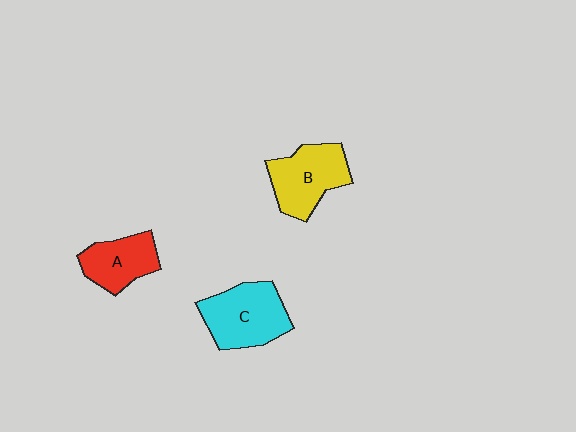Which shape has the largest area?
Shape C (cyan).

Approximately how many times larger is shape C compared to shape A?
Approximately 1.4 times.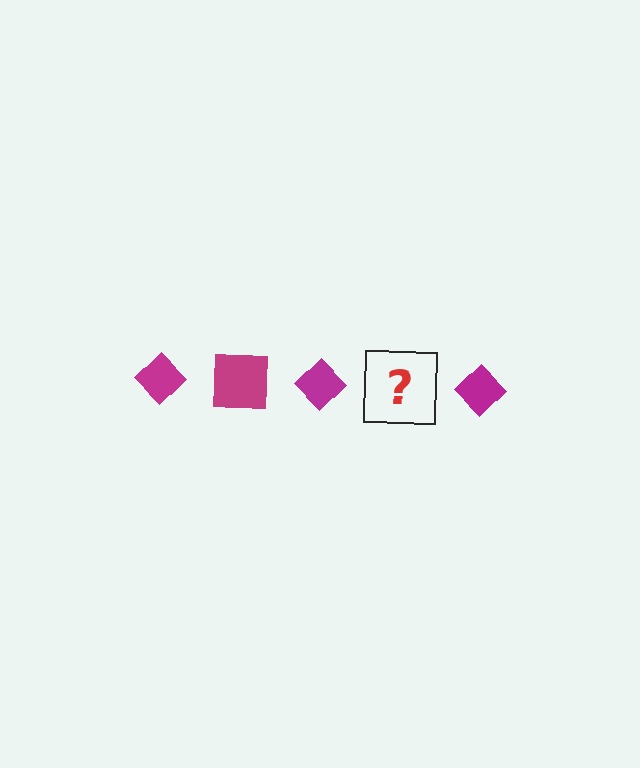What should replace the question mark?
The question mark should be replaced with a magenta square.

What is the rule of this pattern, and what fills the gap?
The rule is that the pattern cycles through diamond, square shapes in magenta. The gap should be filled with a magenta square.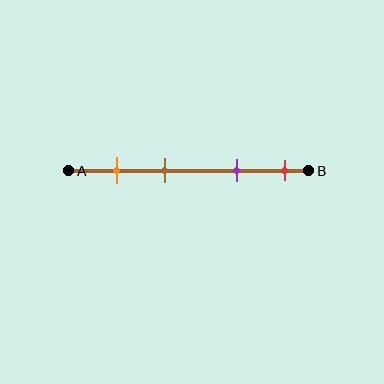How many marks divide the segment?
There are 4 marks dividing the segment.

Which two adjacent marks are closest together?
The orange and brown marks are the closest adjacent pair.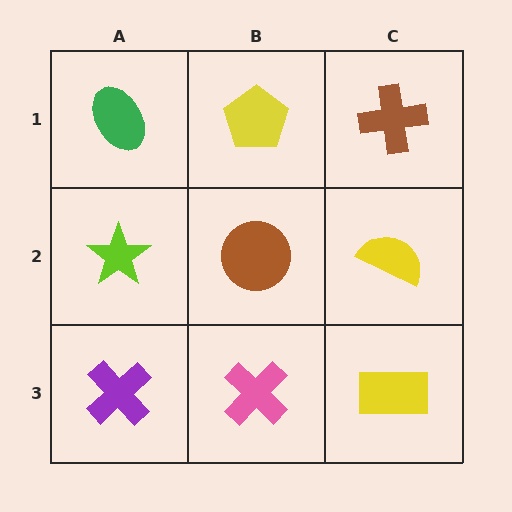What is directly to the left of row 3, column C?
A pink cross.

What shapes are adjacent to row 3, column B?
A brown circle (row 2, column B), a purple cross (row 3, column A), a yellow rectangle (row 3, column C).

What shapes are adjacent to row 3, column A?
A lime star (row 2, column A), a pink cross (row 3, column B).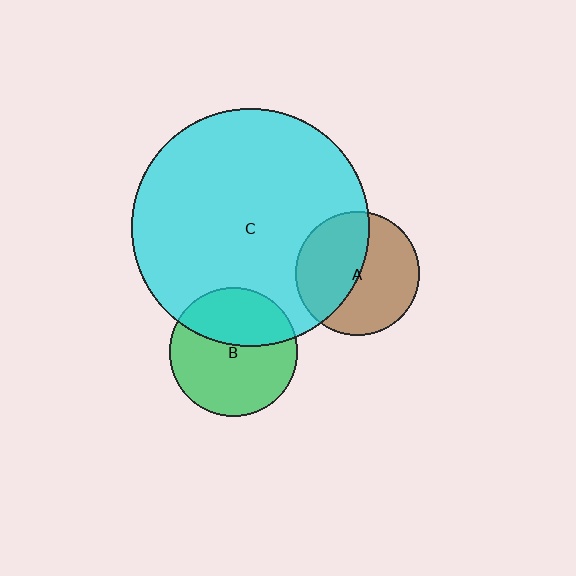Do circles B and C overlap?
Yes.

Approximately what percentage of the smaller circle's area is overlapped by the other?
Approximately 40%.